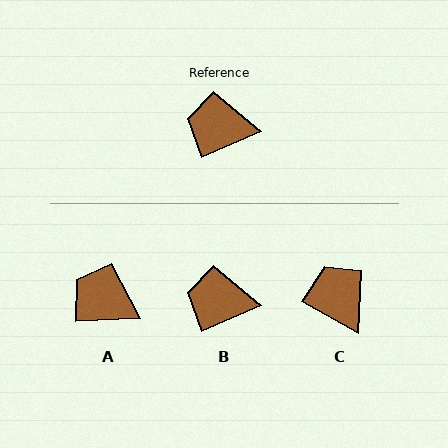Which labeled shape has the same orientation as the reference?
B.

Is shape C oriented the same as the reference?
No, it is off by about 53 degrees.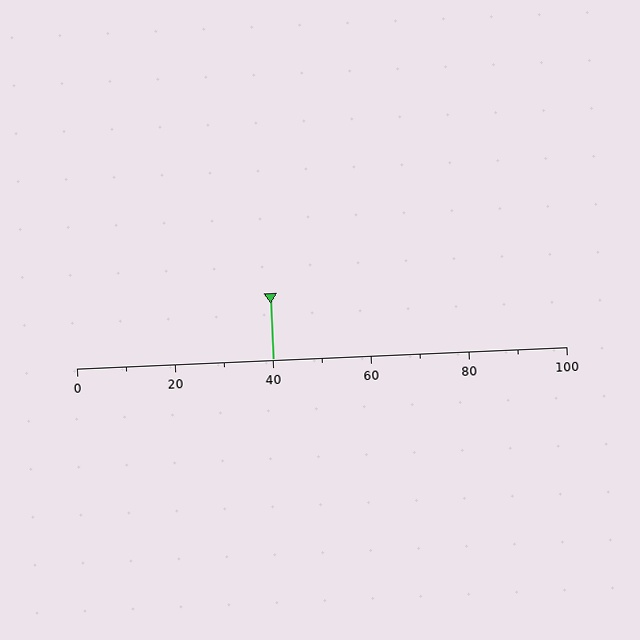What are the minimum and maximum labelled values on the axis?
The axis runs from 0 to 100.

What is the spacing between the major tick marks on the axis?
The major ticks are spaced 20 apart.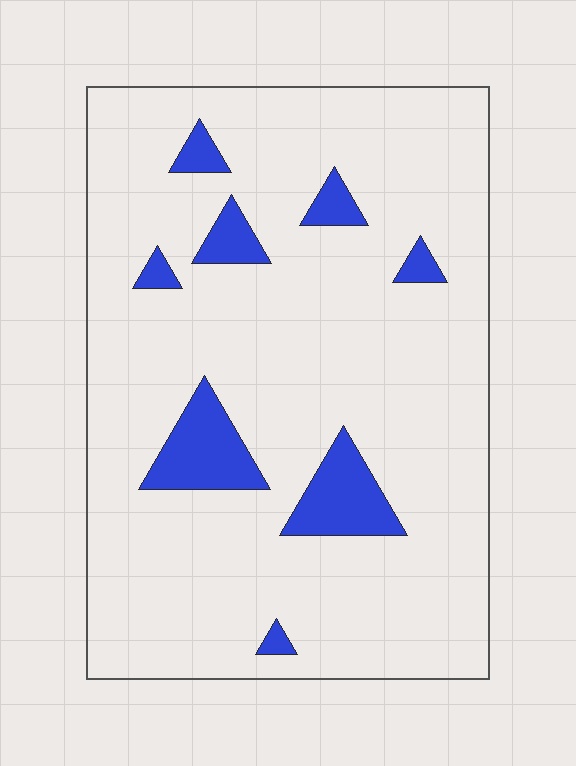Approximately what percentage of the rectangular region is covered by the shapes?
Approximately 10%.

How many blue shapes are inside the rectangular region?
8.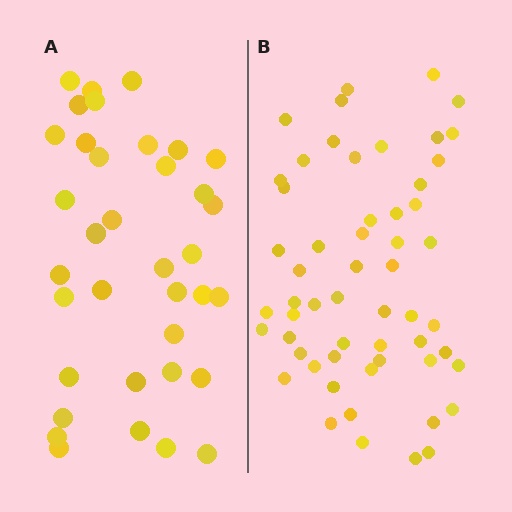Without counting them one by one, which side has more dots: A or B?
Region B (the right region) has more dots.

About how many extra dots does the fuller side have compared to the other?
Region B has approximately 20 more dots than region A.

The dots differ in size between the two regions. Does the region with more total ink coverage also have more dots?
No. Region A has more total ink coverage because its dots are larger, but region B actually contains more individual dots. Total area can be misleading — the number of items is what matters here.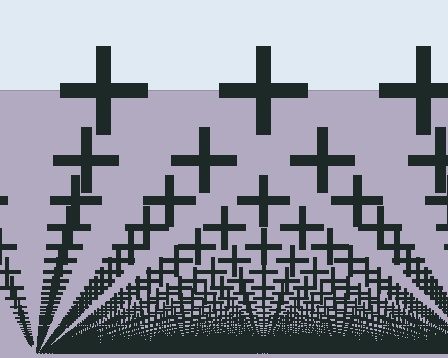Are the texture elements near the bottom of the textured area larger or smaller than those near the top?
Smaller. The gradient is inverted — elements near the bottom are smaller and denser.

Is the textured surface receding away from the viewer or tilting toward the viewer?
The surface appears to tilt toward the viewer. Texture elements get larger and sparser toward the top.